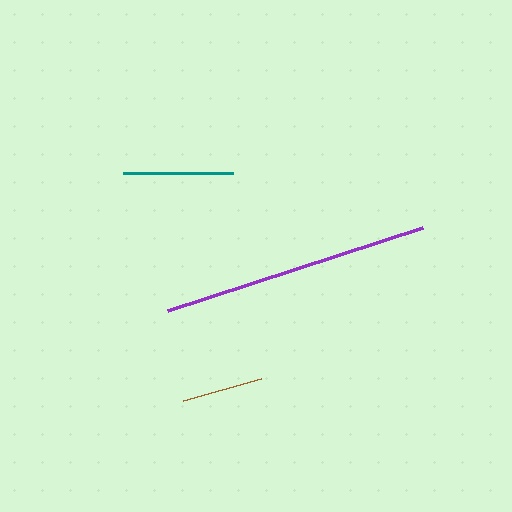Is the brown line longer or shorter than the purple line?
The purple line is longer than the brown line.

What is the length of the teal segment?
The teal segment is approximately 110 pixels long.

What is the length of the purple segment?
The purple segment is approximately 268 pixels long.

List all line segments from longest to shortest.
From longest to shortest: purple, teal, brown.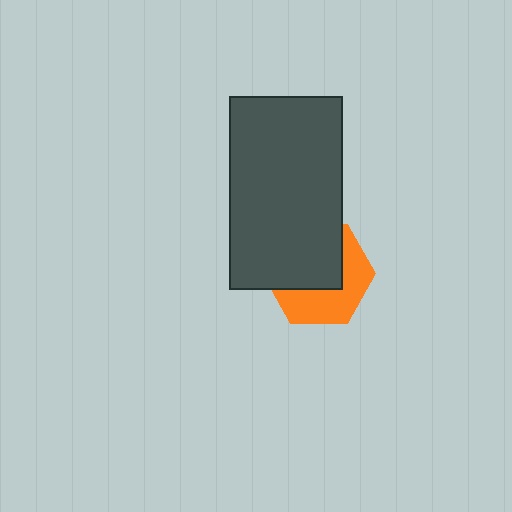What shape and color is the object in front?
The object in front is a dark gray rectangle.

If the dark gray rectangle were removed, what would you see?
You would see the complete orange hexagon.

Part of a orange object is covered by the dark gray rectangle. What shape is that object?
It is a hexagon.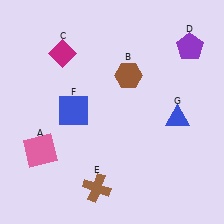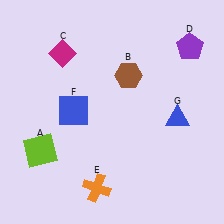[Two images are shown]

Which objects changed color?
A changed from pink to lime. E changed from brown to orange.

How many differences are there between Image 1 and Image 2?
There are 2 differences between the two images.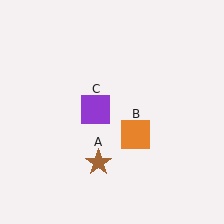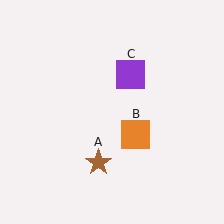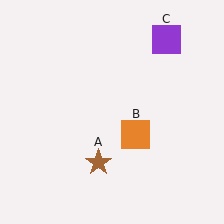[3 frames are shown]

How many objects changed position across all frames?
1 object changed position: purple square (object C).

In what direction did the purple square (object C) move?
The purple square (object C) moved up and to the right.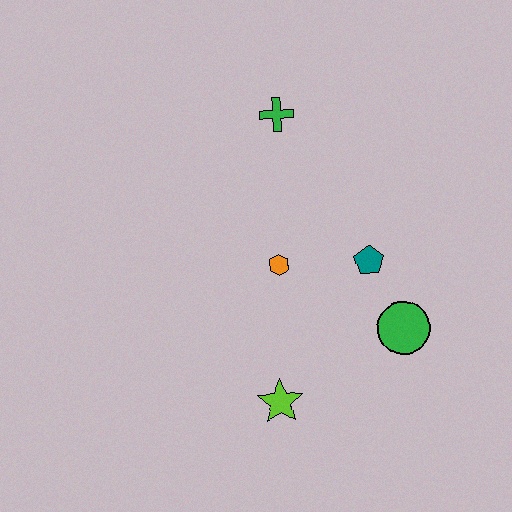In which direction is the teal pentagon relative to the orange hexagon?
The teal pentagon is to the right of the orange hexagon.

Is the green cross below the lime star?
No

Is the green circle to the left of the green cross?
No